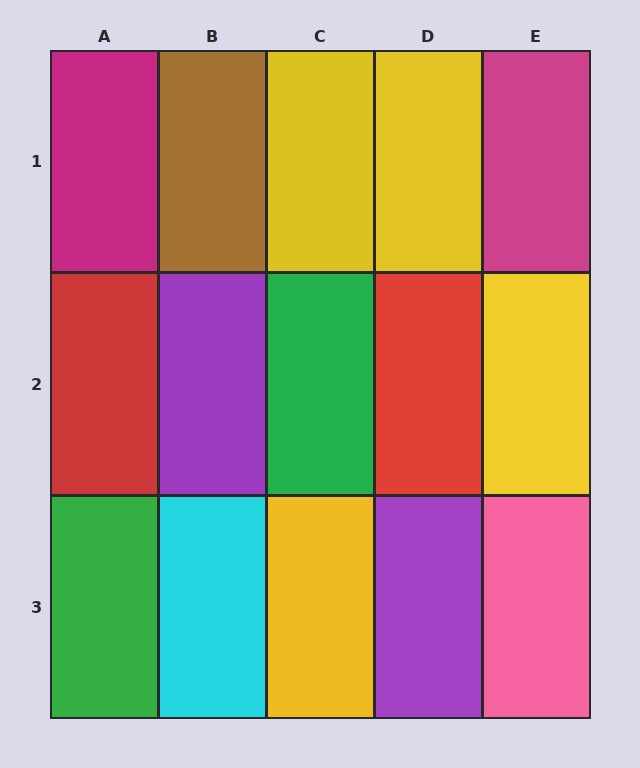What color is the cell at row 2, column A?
Red.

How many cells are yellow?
4 cells are yellow.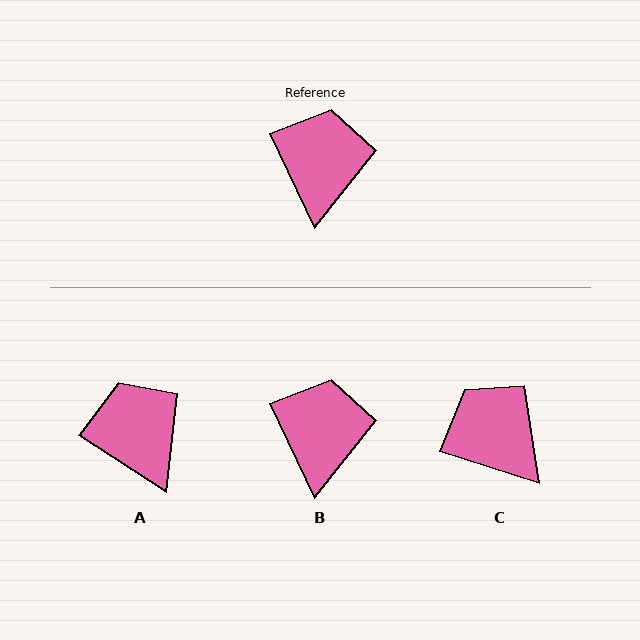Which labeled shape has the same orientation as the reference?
B.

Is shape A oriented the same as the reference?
No, it is off by about 32 degrees.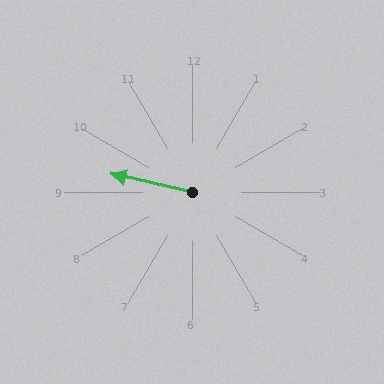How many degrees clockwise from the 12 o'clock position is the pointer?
Approximately 283 degrees.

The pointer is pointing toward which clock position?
Roughly 9 o'clock.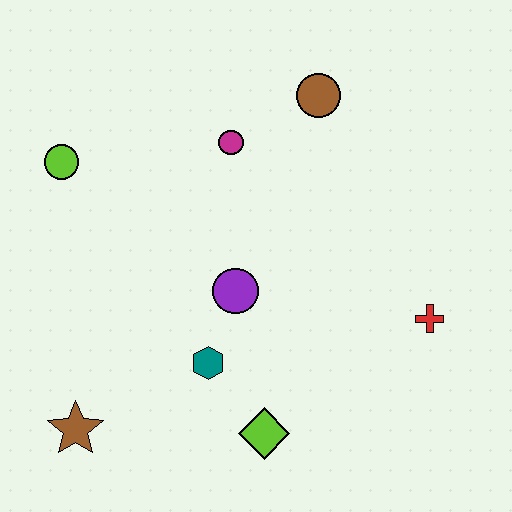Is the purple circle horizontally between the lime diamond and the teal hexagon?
Yes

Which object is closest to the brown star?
The teal hexagon is closest to the brown star.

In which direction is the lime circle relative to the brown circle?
The lime circle is to the left of the brown circle.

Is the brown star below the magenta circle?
Yes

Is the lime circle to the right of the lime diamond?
No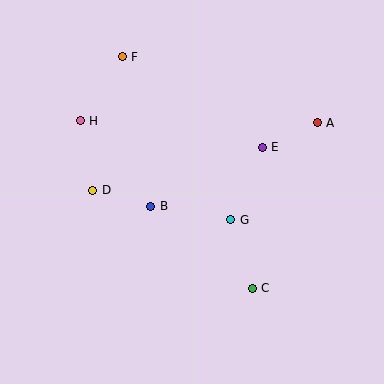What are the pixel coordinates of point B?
Point B is at (151, 206).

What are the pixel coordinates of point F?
Point F is at (122, 57).